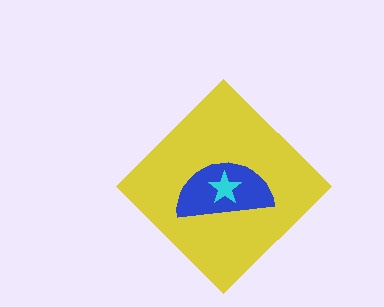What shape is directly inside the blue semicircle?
The cyan star.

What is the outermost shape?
The yellow diamond.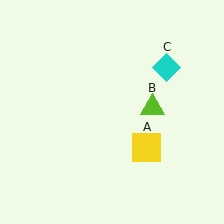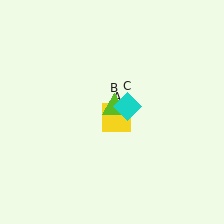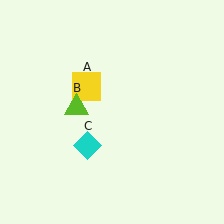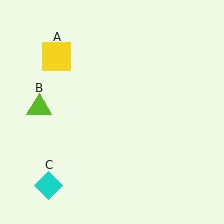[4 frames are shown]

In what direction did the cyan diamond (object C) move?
The cyan diamond (object C) moved down and to the left.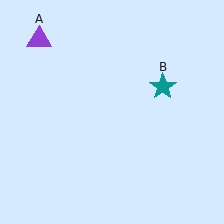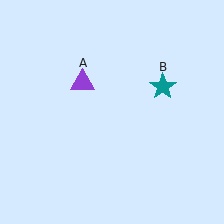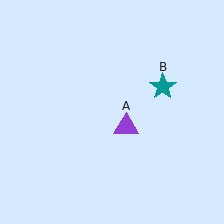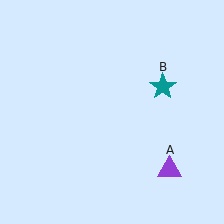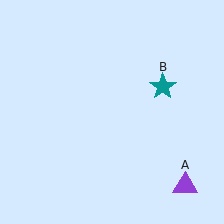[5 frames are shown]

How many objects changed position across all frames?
1 object changed position: purple triangle (object A).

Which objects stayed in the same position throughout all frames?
Teal star (object B) remained stationary.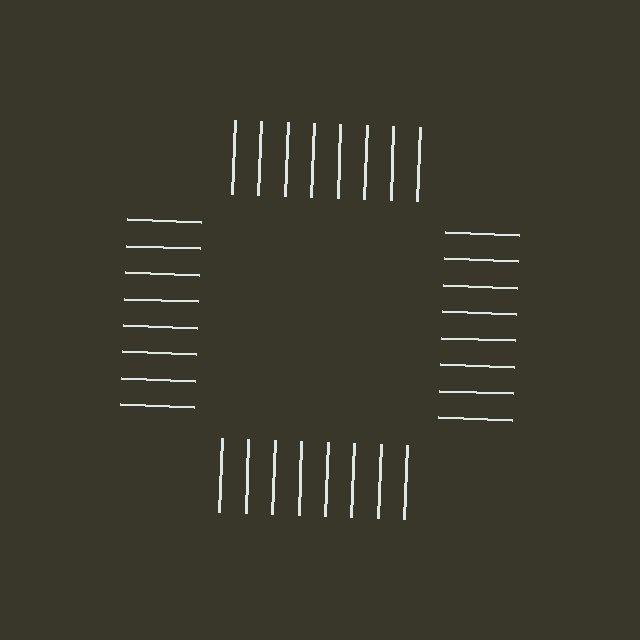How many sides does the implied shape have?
4 sides — the line-ends trace a square.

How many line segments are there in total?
32 — 8 along each of the 4 edges.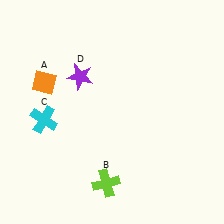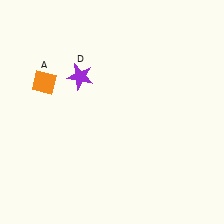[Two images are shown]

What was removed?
The lime cross (B), the cyan cross (C) were removed in Image 2.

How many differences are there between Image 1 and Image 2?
There are 2 differences between the two images.